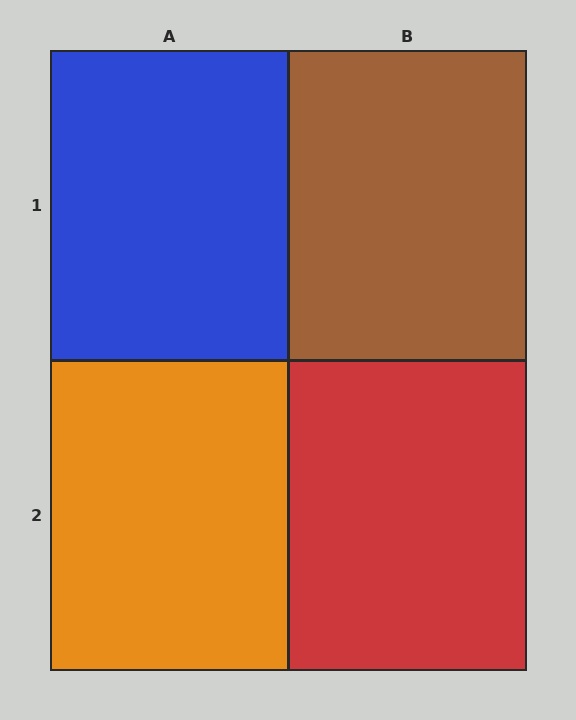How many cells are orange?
1 cell is orange.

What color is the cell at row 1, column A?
Blue.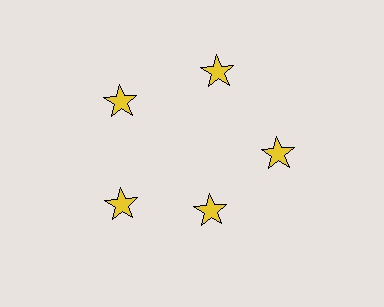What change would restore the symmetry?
The symmetry would be restored by moving it outward, back onto the ring so that all 5 stars sit at equal angles and equal distance from the center.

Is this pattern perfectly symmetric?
No. The 5 yellow stars are arranged in a ring, but one element near the 5 o'clock position is pulled inward toward the center, breaking the 5-fold rotational symmetry.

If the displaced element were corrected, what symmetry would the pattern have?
It would have 5-fold rotational symmetry — the pattern would map onto itself every 72 degrees.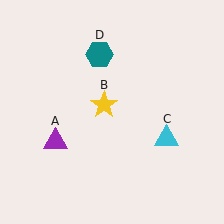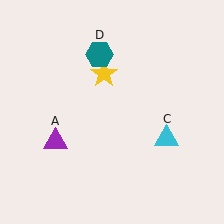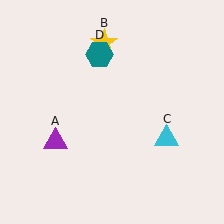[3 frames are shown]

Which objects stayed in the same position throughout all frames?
Purple triangle (object A) and cyan triangle (object C) and teal hexagon (object D) remained stationary.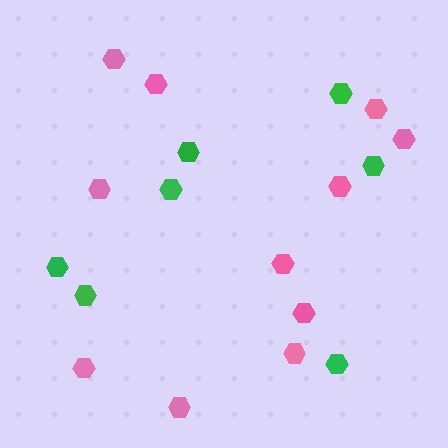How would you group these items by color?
There are 2 groups: one group of green hexagons (7) and one group of pink hexagons (11).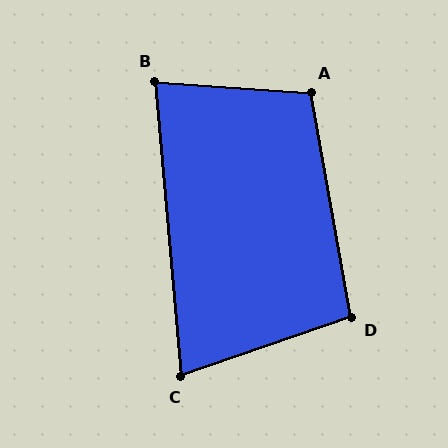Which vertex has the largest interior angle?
A, at approximately 104 degrees.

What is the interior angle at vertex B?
Approximately 81 degrees (acute).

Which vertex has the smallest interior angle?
C, at approximately 76 degrees.